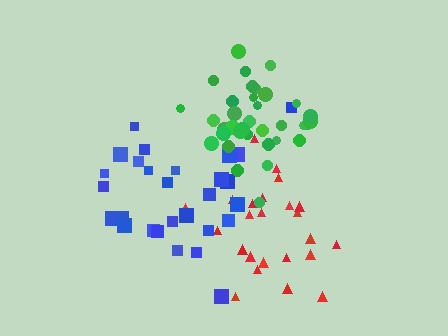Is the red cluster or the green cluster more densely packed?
Green.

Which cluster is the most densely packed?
Green.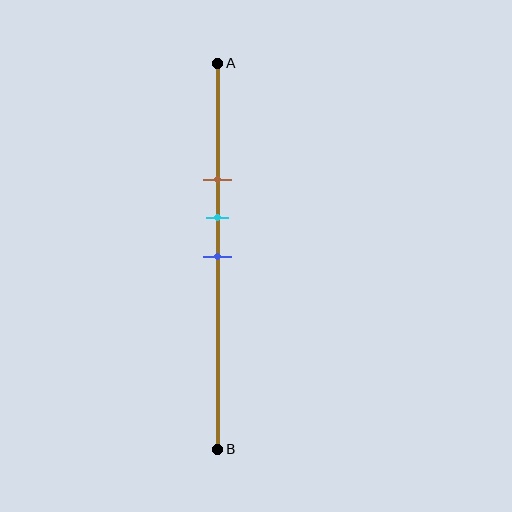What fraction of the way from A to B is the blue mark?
The blue mark is approximately 50% (0.5) of the way from A to B.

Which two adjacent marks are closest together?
The cyan and blue marks are the closest adjacent pair.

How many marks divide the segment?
There are 3 marks dividing the segment.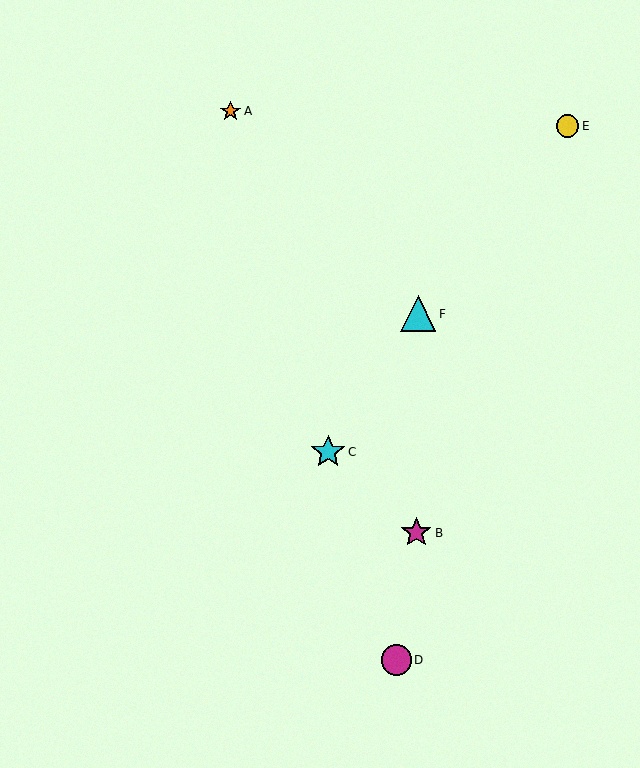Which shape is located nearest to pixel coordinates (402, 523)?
The magenta star (labeled B) at (416, 533) is nearest to that location.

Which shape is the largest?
The cyan triangle (labeled F) is the largest.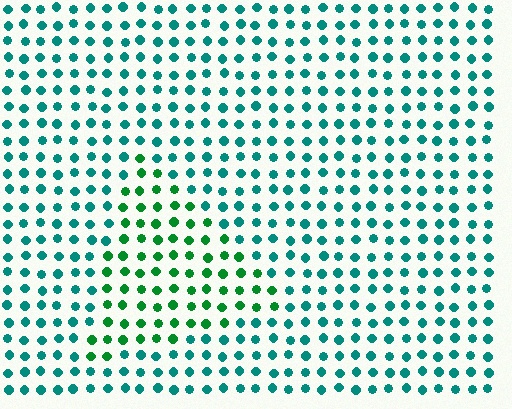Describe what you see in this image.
The image is filled with small teal elements in a uniform arrangement. A triangle-shaped region is visible where the elements are tinted to a slightly different hue, forming a subtle color boundary.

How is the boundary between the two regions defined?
The boundary is defined purely by a slight shift in hue (about 38 degrees). Spacing, size, and orientation are identical on both sides.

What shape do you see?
I see a triangle.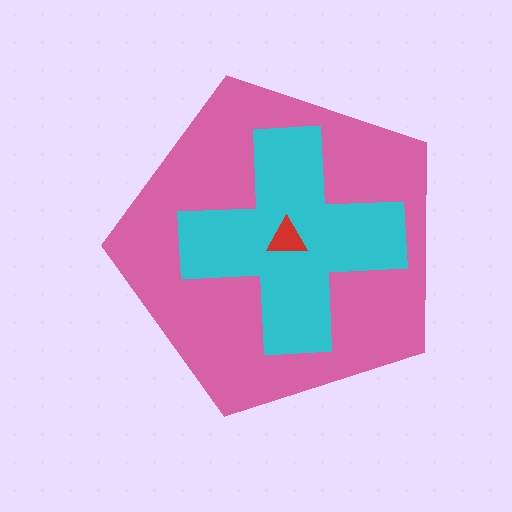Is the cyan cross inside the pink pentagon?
Yes.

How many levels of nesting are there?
3.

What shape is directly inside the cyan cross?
The red triangle.